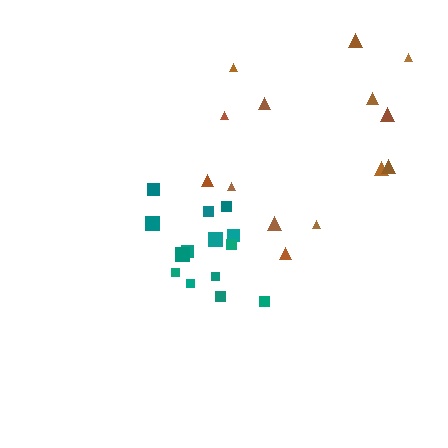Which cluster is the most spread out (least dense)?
Brown.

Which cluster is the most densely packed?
Teal.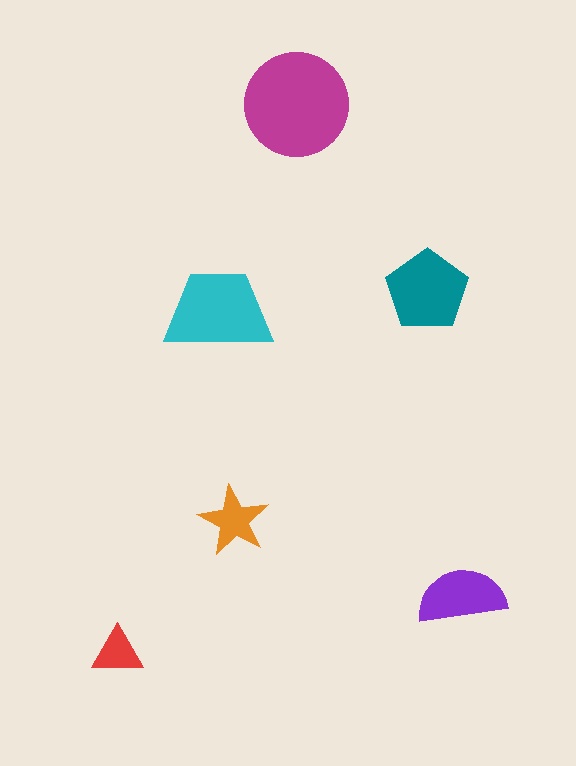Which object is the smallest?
The red triangle.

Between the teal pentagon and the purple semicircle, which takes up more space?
The teal pentagon.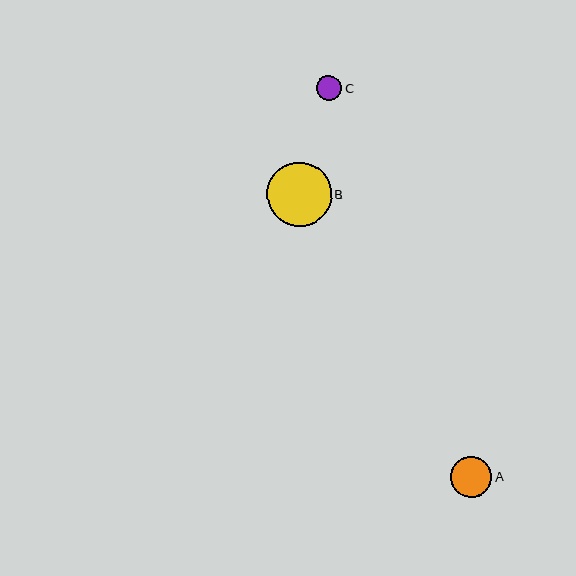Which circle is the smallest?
Circle C is the smallest with a size of approximately 25 pixels.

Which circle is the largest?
Circle B is the largest with a size of approximately 64 pixels.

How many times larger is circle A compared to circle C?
Circle A is approximately 1.7 times the size of circle C.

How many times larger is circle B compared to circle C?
Circle B is approximately 2.6 times the size of circle C.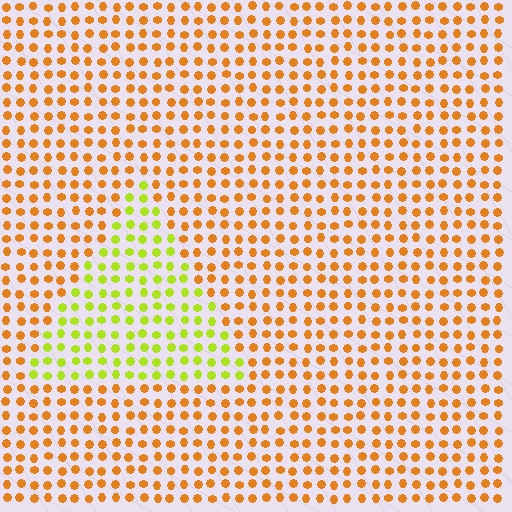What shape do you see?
I see a triangle.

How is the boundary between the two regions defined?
The boundary is defined purely by a slight shift in hue (about 48 degrees). Spacing, size, and orientation are identical on both sides.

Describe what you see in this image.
The image is filled with small orange elements in a uniform arrangement. A triangle-shaped region is visible where the elements are tinted to a slightly different hue, forming a subtle color boundary.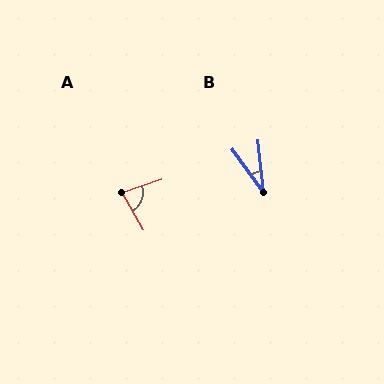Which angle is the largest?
A, at approximately 80 degrees.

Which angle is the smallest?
B, at approximately 30 degrees.